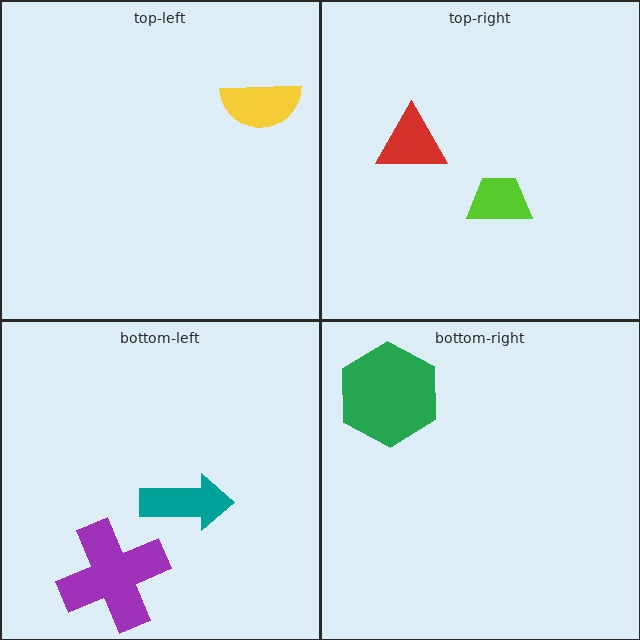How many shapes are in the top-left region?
1.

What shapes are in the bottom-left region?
The purple cross, the teal arrow.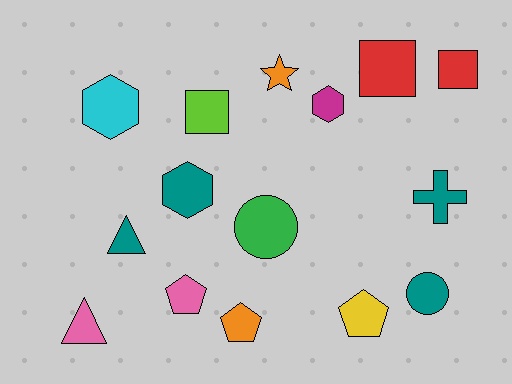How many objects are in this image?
There are 15 objects.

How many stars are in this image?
There is 1 star.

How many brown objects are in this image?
There are no brown objects.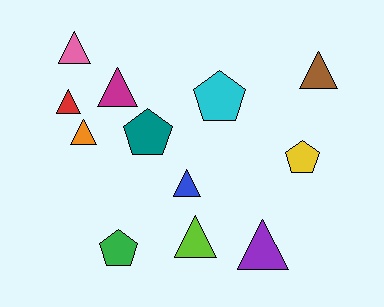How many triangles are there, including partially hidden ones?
There are 8 triangles.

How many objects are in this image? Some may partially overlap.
There are 12 objects.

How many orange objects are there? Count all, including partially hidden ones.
There is 1 orange object.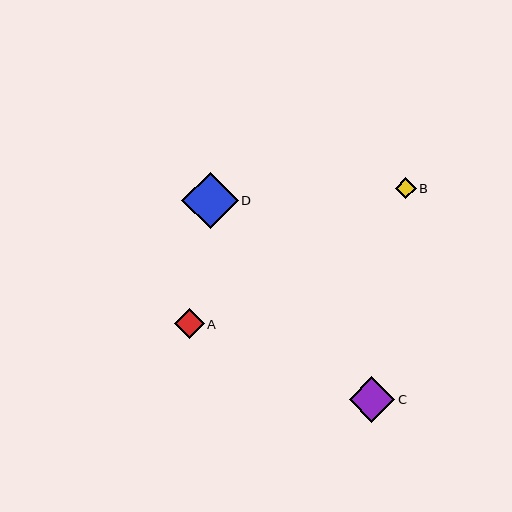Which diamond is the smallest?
Diamond B is the smallest with a size of approximately 21 pixels.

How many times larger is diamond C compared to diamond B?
Diamond C is approximately 2.2 times the size of diamond B.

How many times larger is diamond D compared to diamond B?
Diamond D is approximately 2.7 times the size of diamond B.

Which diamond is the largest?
Diamond D is the largest with a size of approximately 56 pixels.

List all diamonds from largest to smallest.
From largest to smallest: D, C, A, B.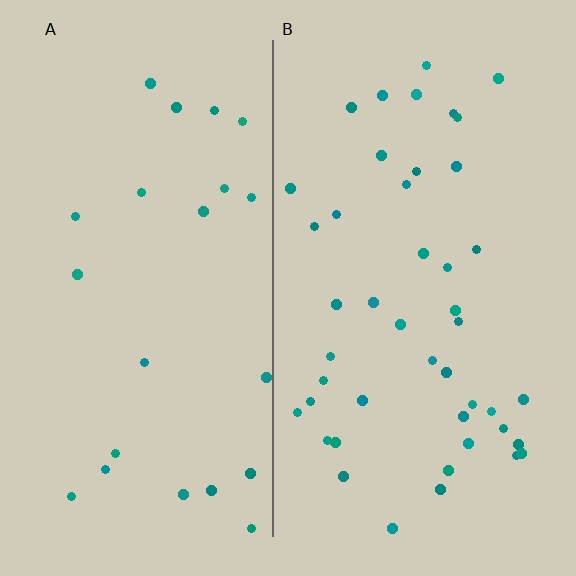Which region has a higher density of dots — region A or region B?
B (the right).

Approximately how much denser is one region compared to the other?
Approximately 2.0× — region B over region A.